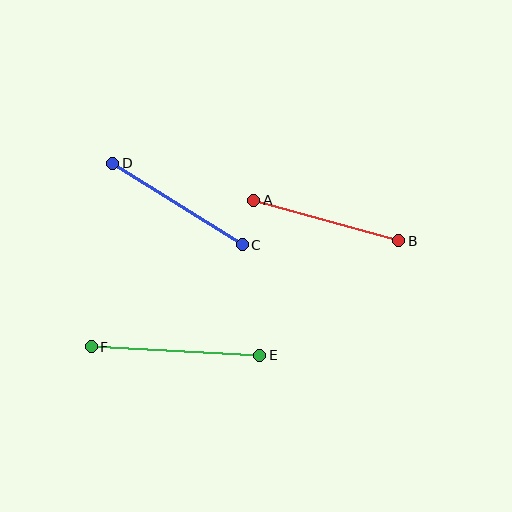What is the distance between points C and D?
The distance is approximately 153 pixels.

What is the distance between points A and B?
The distance is approximately 150 pixels.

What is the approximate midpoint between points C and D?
The midpoint is at approximately (177, 204) pixels.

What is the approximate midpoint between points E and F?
The midpoint is at approximately (175, 351) pixels.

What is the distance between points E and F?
The distance is approximately 169 pixels.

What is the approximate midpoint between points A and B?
The midpoint is at approximately (326, 220) pixels.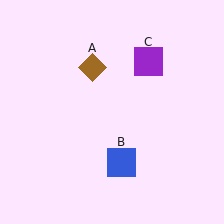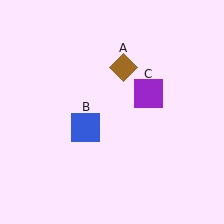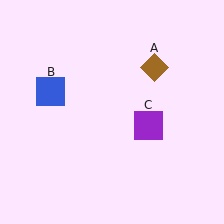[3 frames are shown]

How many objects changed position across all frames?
3 objects changed position: brown diamond (object A), blue square (object B), purple square (object C).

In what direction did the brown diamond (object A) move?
The brown diamond (object A) moved right.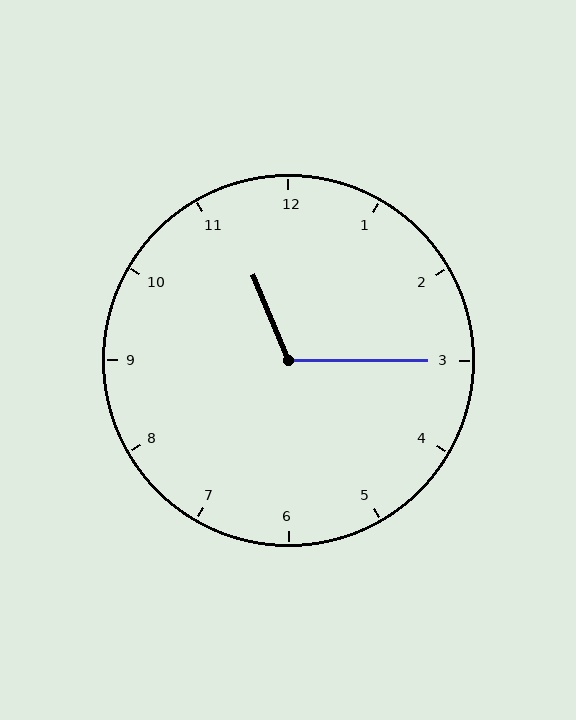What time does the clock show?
11:15.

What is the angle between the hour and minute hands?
Approximately 112 degrees.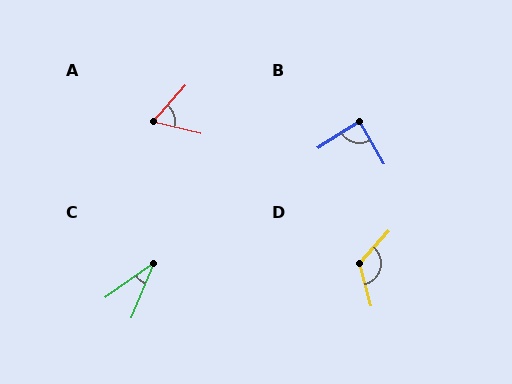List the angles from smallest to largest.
C (32°), A (62°), B (87°), D (123°).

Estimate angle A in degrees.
Approximately 62 degrees.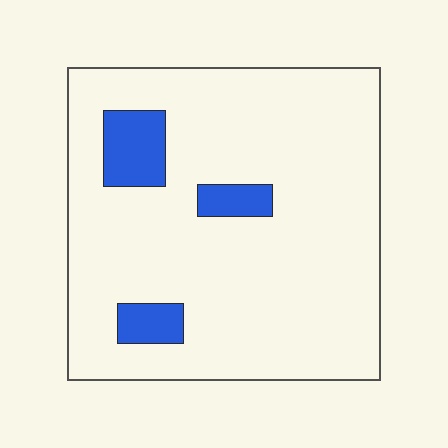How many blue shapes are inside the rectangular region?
3.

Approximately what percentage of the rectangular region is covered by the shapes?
Approximately 10%.